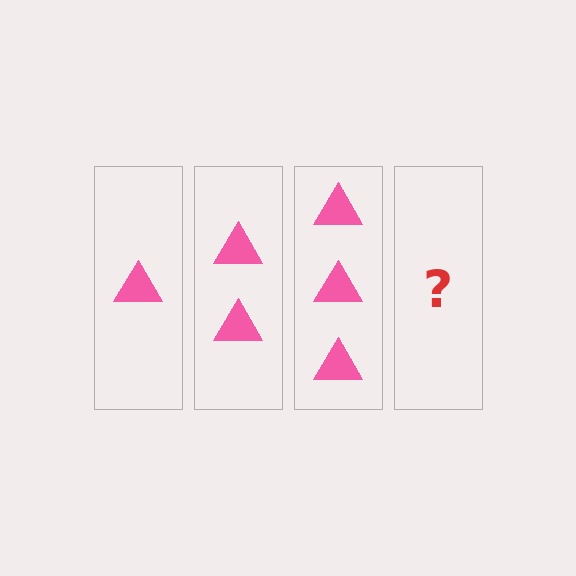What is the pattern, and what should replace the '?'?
The pattern is that each step adds one more triangle. The '?' should be 4 triangles.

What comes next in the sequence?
The next element should be 4 triangles.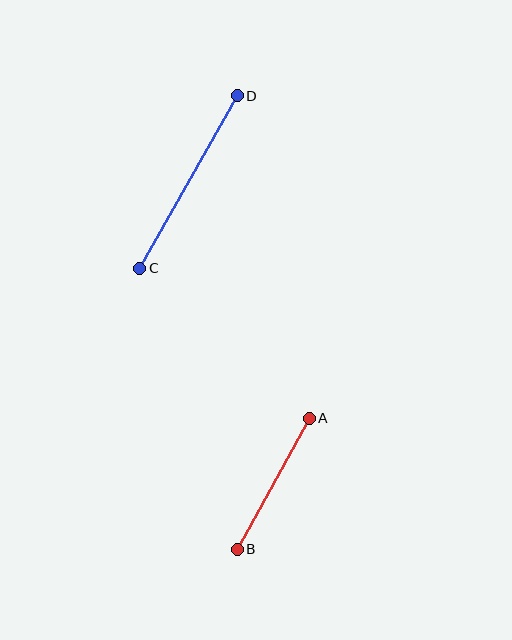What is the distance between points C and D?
The distance is approximately 198 pixels.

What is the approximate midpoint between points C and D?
The midpoint is at approximately (188, 182) pixels.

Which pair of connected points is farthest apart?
Points C and D are farthest apart.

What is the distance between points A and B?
The distance is approximately 149 pixels.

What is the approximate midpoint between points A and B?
The midpoint is at approximately (273, 484) pixels.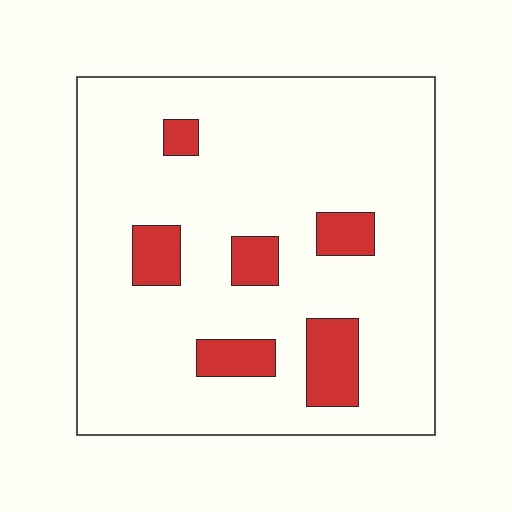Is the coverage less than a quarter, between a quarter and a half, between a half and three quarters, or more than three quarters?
Less than a quarter.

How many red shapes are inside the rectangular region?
6.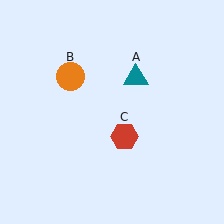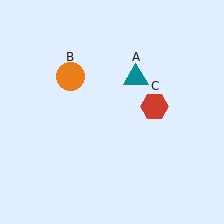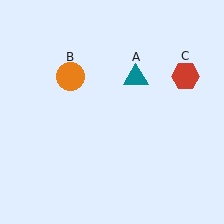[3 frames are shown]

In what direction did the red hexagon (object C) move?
The red hexagon (object C) moved up and to the right.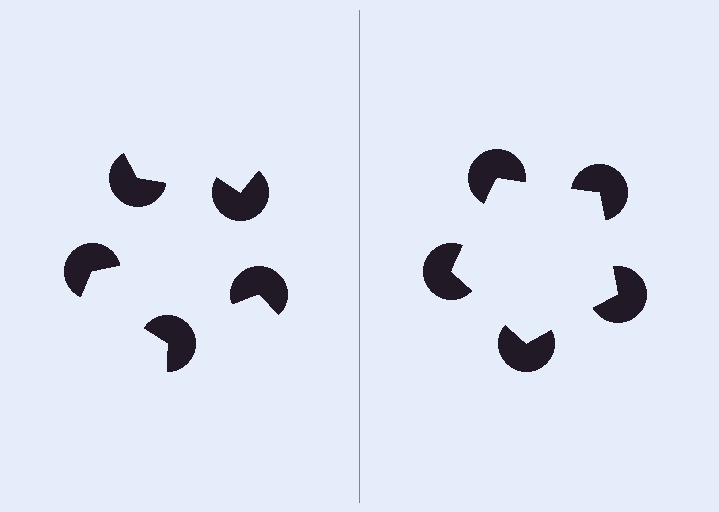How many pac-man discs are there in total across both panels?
10 — 5 on each side.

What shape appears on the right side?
An illusory pentagon.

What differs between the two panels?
The pac-man discs are positioned identically on both sides; only the wedge orientations differ. On the right they align to a pentagon; on the left they are misaligned.